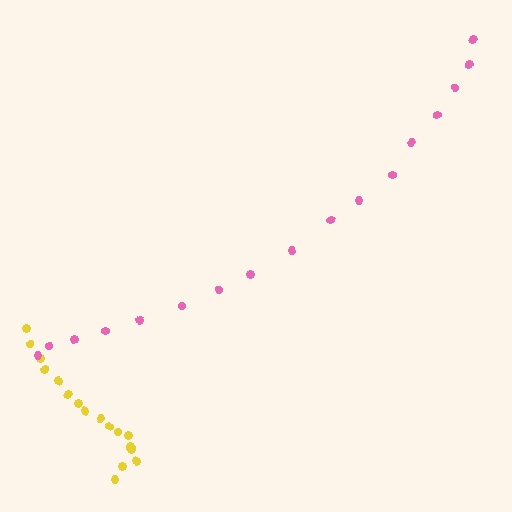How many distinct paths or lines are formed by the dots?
There are 2 distinct paths.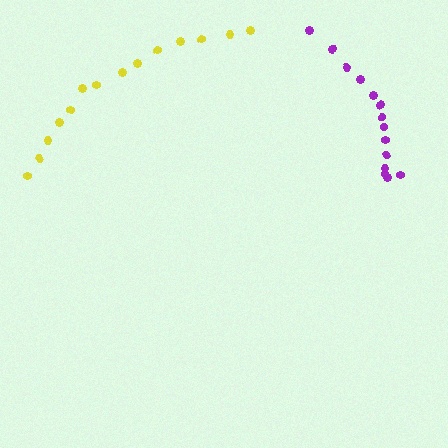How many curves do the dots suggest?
There are 2 distinct paths.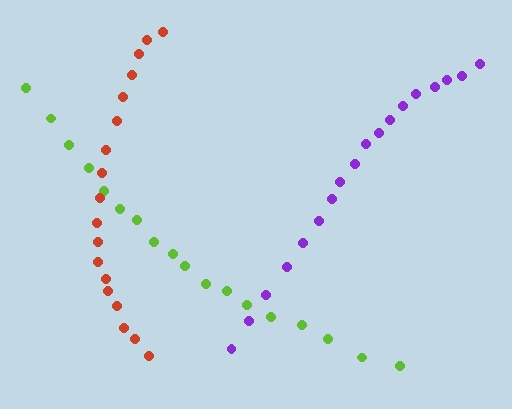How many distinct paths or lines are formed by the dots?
There are 3 distinct paths.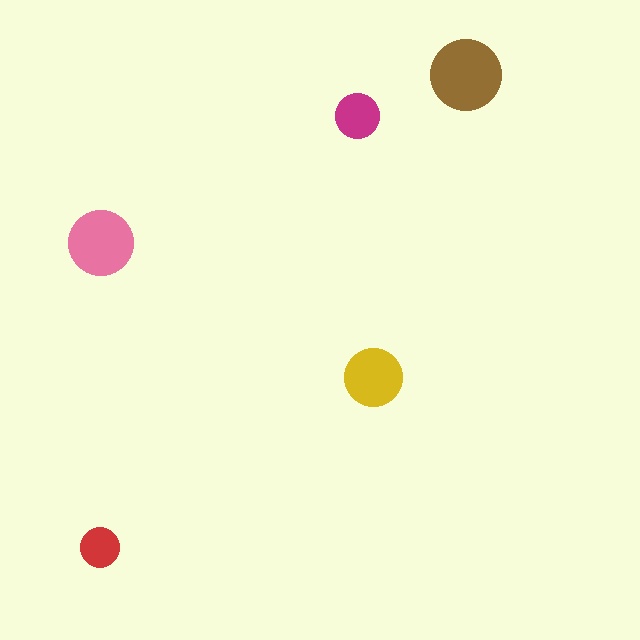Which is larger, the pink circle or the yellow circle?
The pink one.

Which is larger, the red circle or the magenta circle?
The magenta one.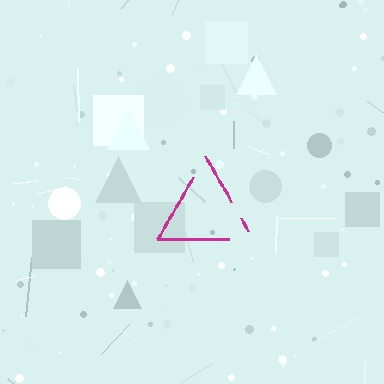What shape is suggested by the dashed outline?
The dashed outline suggests a triangle.